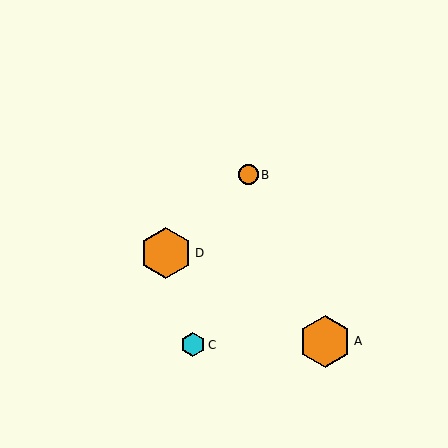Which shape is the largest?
The orange hexagon (labeled A) is the largest.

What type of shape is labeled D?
Shape D is an orange hexagon.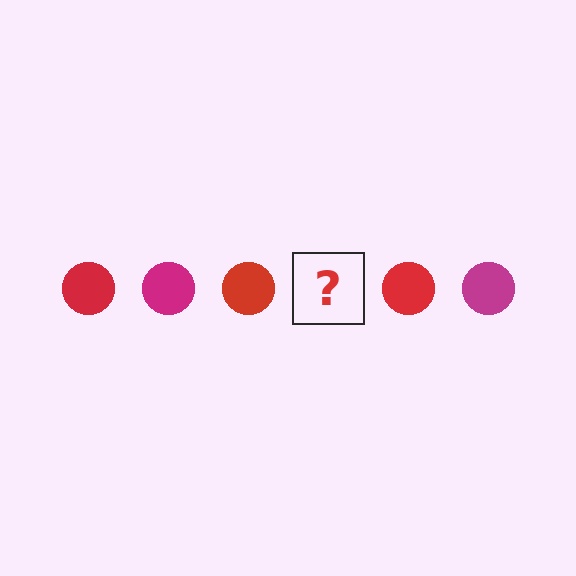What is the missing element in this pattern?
The missing element is a magenta circle.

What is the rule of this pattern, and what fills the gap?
The rule is that the pattern cycles through red, magenta circles. The gap should be filled with a magenta circle.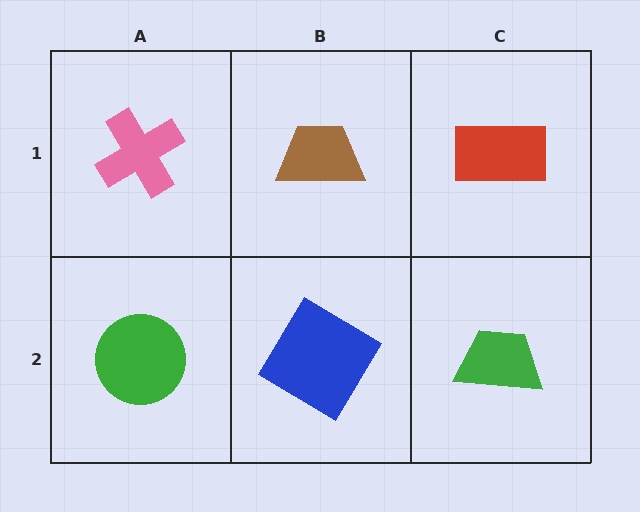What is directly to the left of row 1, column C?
A brown trapezoid.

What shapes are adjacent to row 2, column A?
A pink cross (row 1, column A), a blue diamond (row 2, column B).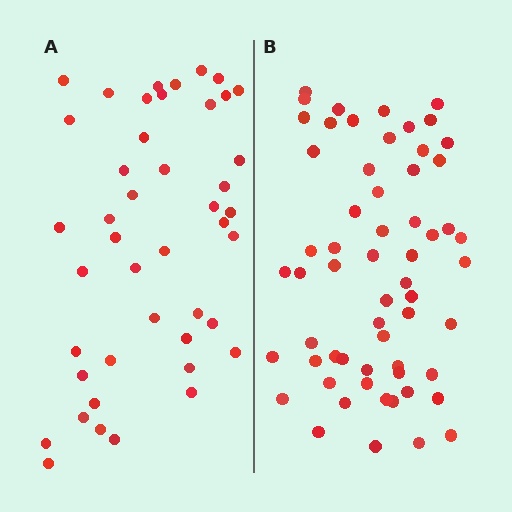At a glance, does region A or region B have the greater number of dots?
Region B (the right region) has more dots.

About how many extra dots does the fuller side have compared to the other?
Region B has approximately 15 more dots than region A.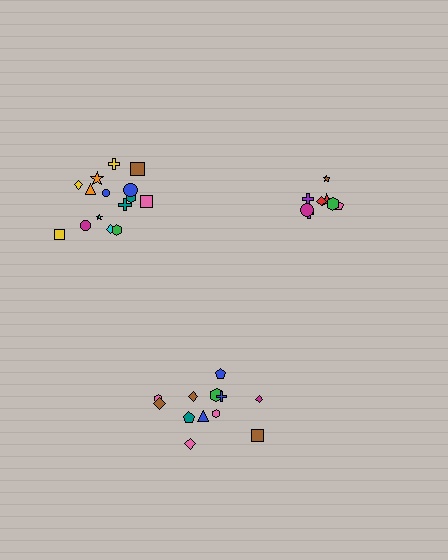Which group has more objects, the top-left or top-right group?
The top-left group.